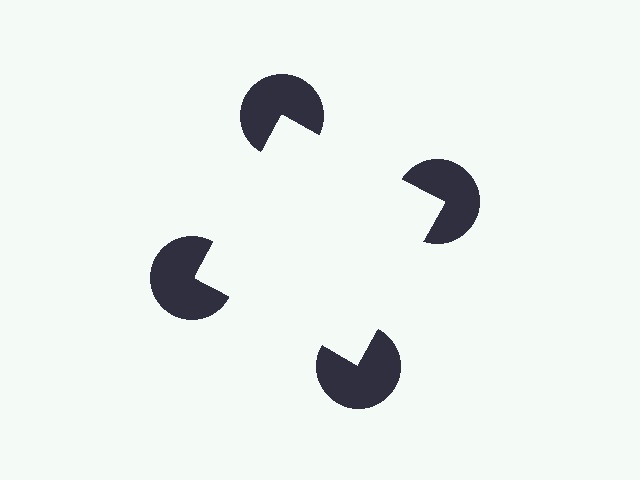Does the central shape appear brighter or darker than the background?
It typically appears slightly brighter than the background, even though no actual brightness change is drawn.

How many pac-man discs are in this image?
There are 4 — one at each vertex of the illusory square.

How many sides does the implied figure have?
4 sides.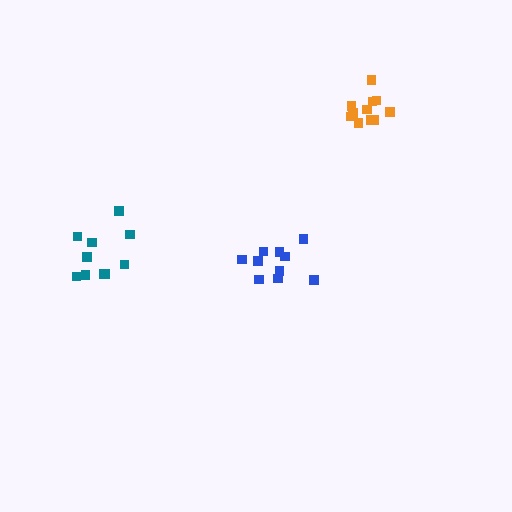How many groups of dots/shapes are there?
There are 3 groups.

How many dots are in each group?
Group 1: 10 dots, Group 2: 10 dots, Group 3: 12 dots (32 total).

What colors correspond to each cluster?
The clusters are colored: blue, teal, orange.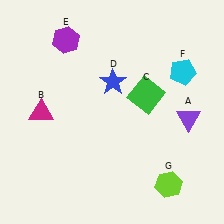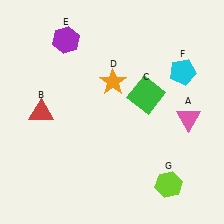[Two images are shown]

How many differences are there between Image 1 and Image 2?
There are 3 differences between the two images.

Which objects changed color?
A changed from purple to pink. B changed from magenta to red. D changed from blue to orange.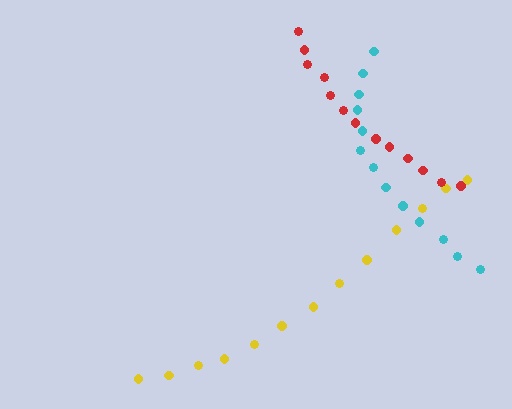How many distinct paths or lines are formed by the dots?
There are 3 distinct paths.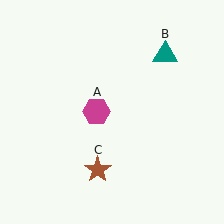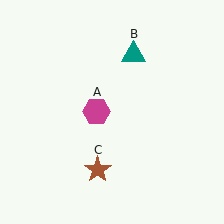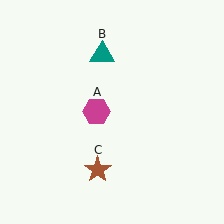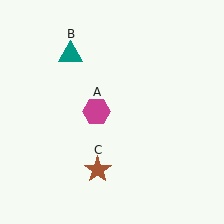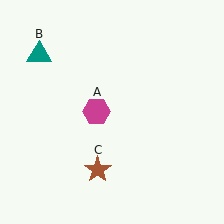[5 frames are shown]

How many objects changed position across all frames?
1 object changed position: teal triangle (object B).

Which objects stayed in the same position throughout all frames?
Magenta hexagon (object A) and brown star (object C) remained stationary.